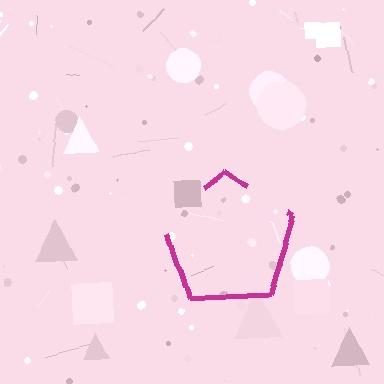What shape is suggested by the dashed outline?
The dashed outline suggests a pentagon.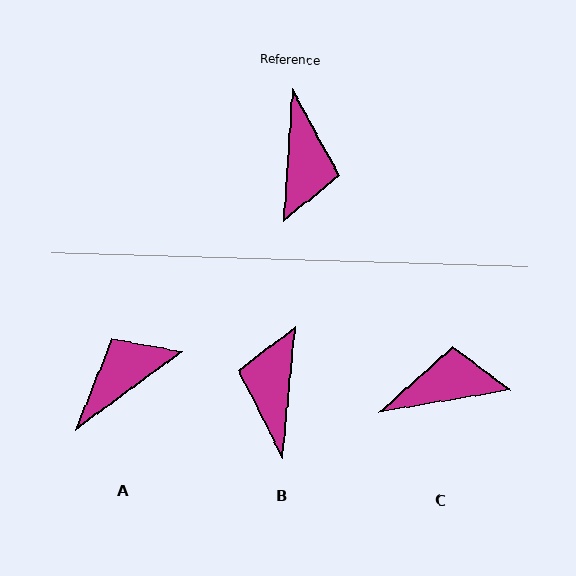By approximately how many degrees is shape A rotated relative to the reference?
Approximately 130 degrees counter-clockwise.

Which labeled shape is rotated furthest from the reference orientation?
B, about 178 degrees away.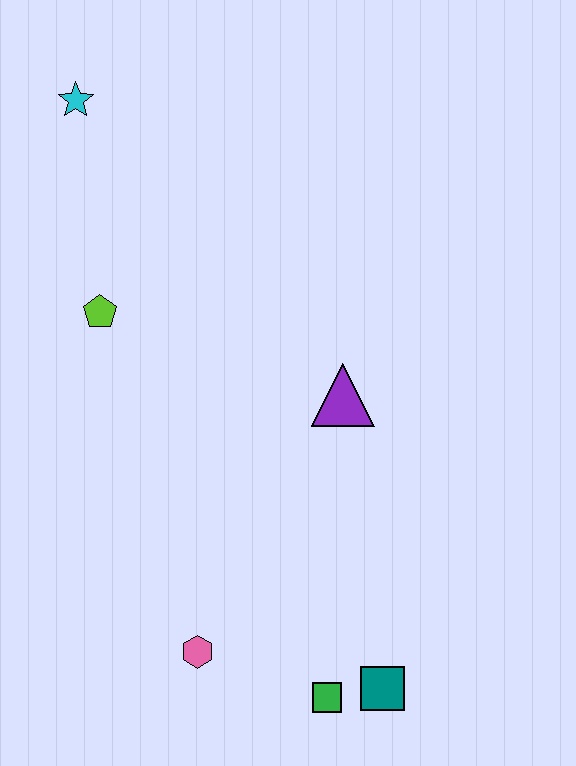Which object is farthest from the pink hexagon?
The cyan star is farthest from the pink hexagon.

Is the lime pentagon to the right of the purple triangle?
No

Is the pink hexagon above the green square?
Yes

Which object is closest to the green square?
The teal square is closest to the green square.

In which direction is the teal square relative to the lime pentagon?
The teal square is below the lime pentagon.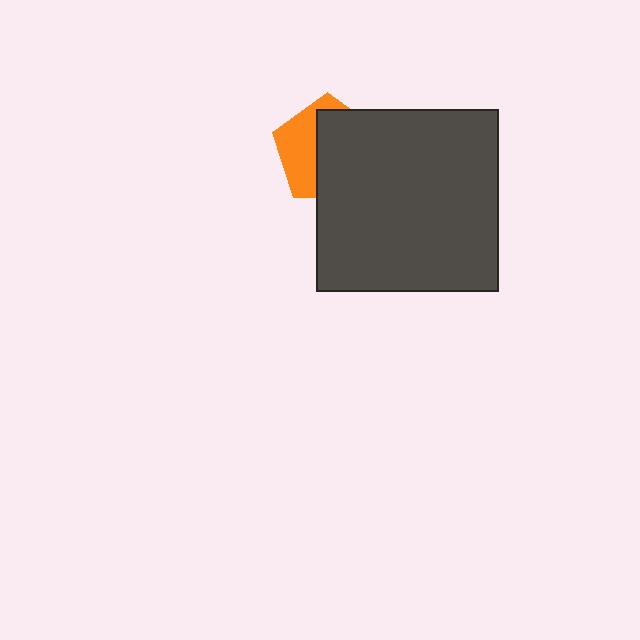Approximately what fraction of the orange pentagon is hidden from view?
Roughly 61% of the orange pentagon is hidden behind the dark gray square.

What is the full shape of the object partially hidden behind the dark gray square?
The partially hidden object is an orange pentagon.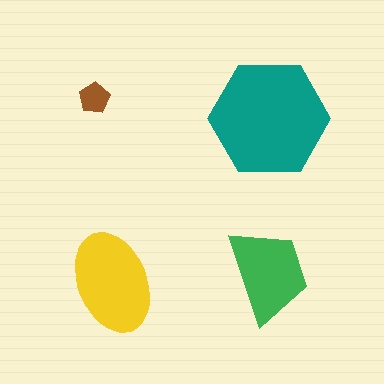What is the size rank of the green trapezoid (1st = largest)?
3rd.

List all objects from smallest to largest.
The brown pentagon, the green trapezoid, the yellow ellipse, the teal hexagon.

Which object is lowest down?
The yellow ellipse is bottommost.